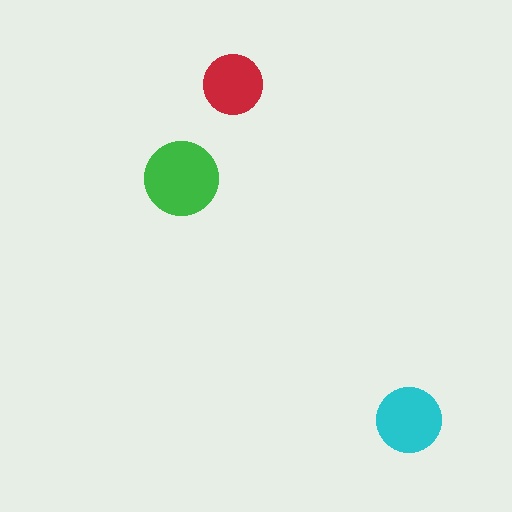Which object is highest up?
The red circle is topmost.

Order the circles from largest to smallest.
the green one, the cyan one, the red one.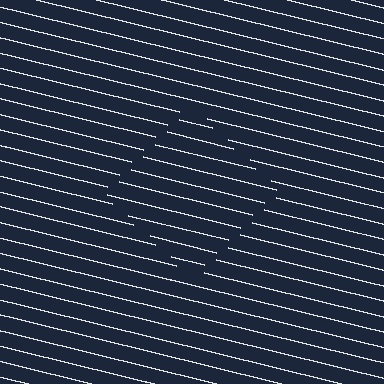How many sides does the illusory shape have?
4 sides — the line-ends trace a square.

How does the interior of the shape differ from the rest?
The interior of the shape contains the same grating, shifted by half a period — the contour is defined by the phase discontinuity where line-ends from the inner and outer gratings abut.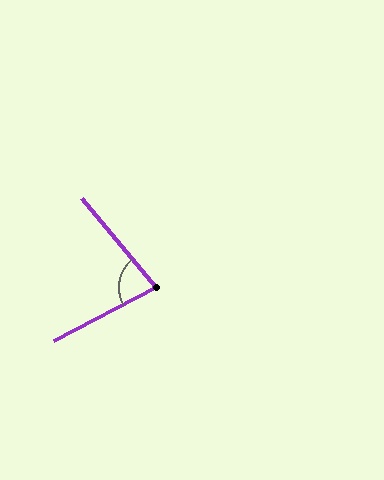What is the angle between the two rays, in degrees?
Approximately 78 degrees.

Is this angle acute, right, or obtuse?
It is acute.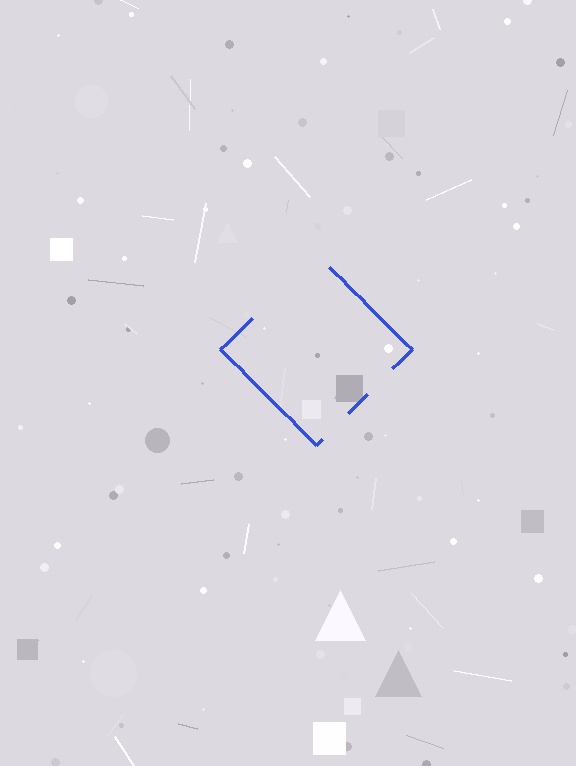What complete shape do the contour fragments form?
The contour fragments form a diamond.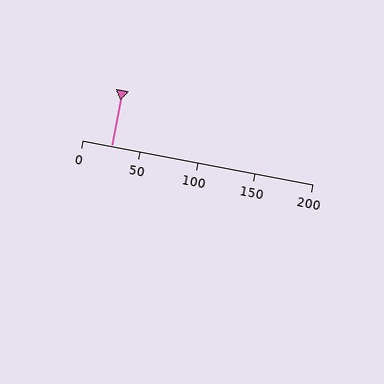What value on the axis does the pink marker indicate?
The marker indicates approximately 25.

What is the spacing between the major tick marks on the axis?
The major ticks are spaced 50 apart.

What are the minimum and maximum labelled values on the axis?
The axis runs from 0 to 200.